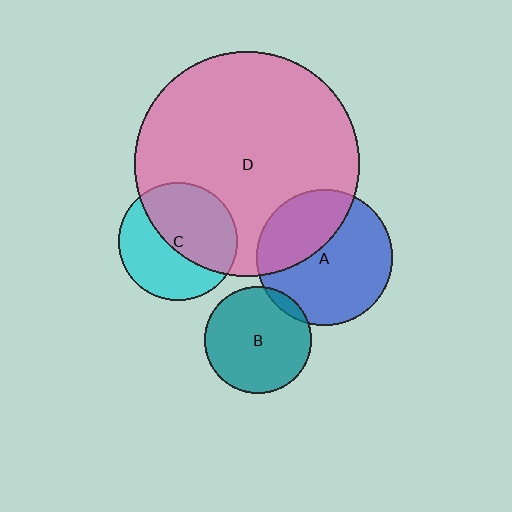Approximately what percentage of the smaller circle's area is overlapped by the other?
Approximately 55%.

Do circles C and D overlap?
Yes.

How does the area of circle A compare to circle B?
Approximately 1.6 times.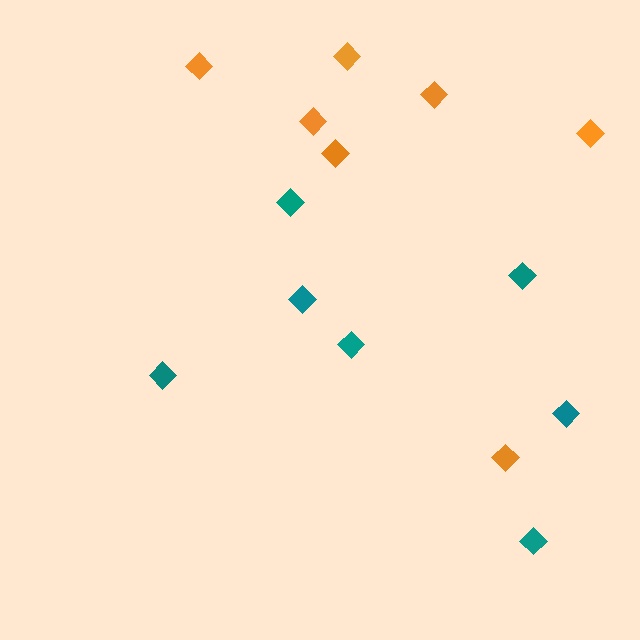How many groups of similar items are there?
There are 2 groups: one group of orange diamonds (7) and one group of teal diamonds (7).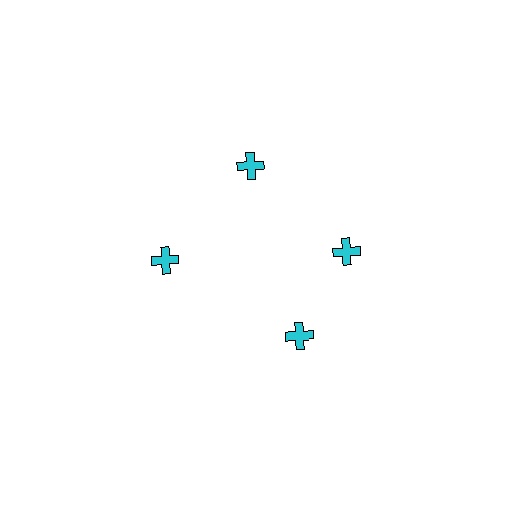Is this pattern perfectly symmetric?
No. The 4 cyan crosses are arranged in a ring, but one element near the 6 o'clock position is rotated out of alignment along the ring, breaking the 4-fold rotational symmetry.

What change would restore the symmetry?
The symmetry would be restored by rotating it back into even spacing with its neighbors so that all 4 crosses sit at equal angles and equal distance from the center.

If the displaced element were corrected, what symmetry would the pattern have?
It would have 4-fold rotational symmetry — the pattern would map onto itself every 90 degrees.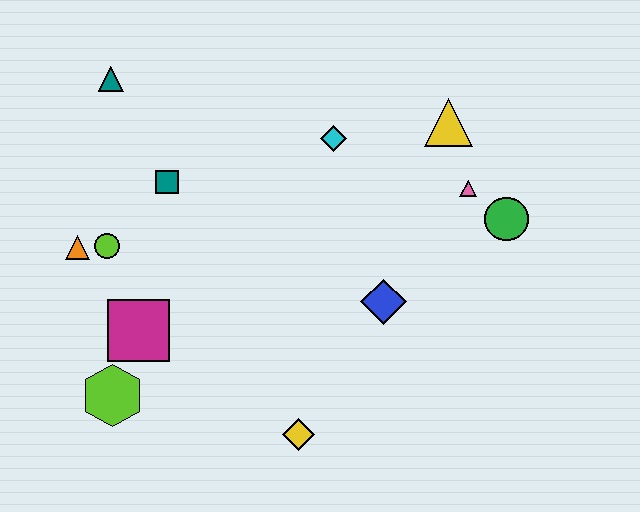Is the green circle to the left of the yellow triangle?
No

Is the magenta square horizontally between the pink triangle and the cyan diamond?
No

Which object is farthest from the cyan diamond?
The lime hexagon is farthest from the cyan diamond.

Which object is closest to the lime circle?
The orange triangle is closest to the lime circle.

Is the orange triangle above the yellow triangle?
No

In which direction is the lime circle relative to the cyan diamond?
The lime circle is to the left of the cyan diamond.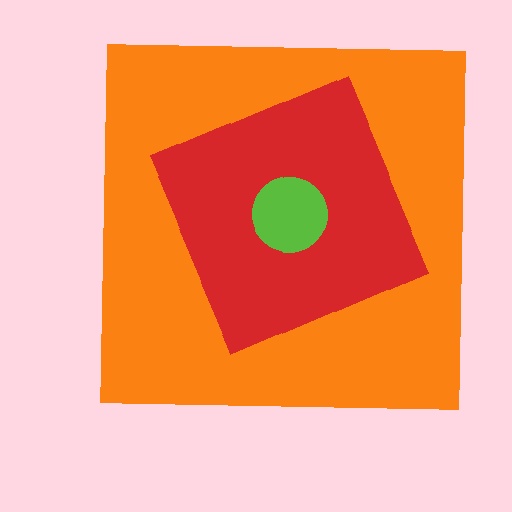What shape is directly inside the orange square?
The red diamond.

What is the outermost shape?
The orange square.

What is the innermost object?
The lime circle.